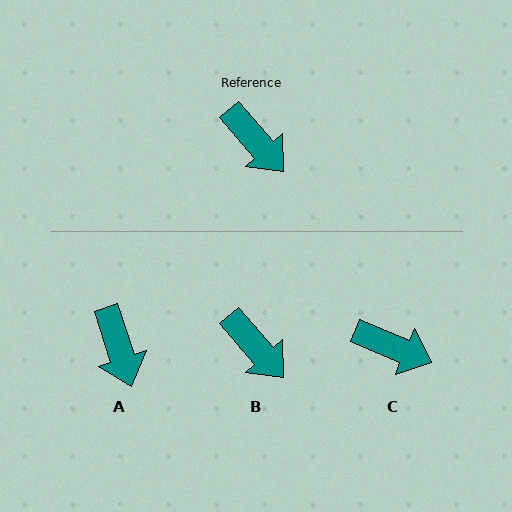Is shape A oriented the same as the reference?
No, it is off by about 23 degrees.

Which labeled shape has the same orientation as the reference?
B.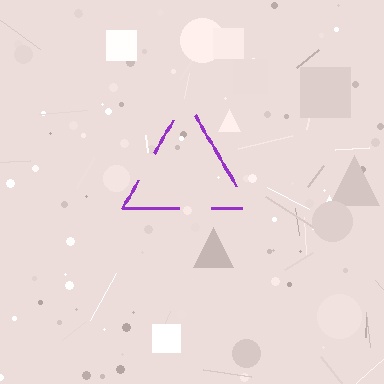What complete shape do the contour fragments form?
The contour fragments form a triangle.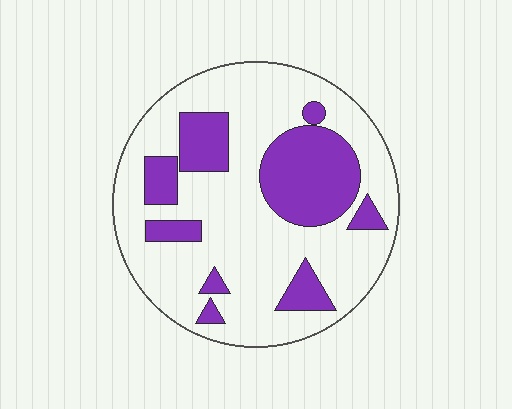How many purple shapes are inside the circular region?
9.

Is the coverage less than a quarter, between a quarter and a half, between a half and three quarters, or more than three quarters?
Between a quarter and a half.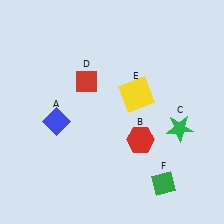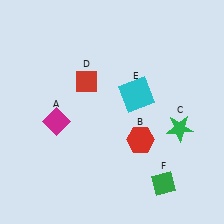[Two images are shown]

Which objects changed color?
A changed from blue to magenta. E changed from yellow to cyan.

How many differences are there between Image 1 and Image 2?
There are 2 differences between the two images.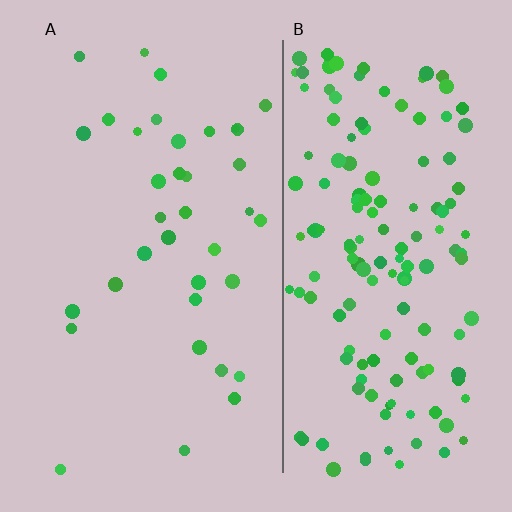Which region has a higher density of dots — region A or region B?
B (the right).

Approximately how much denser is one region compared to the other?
Approximately 4.2× — region B over region A.